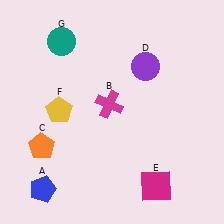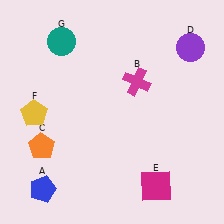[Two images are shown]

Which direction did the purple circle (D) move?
The purple circle (D) moved right.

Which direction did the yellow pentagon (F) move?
The yellow pentagon (F) moved left.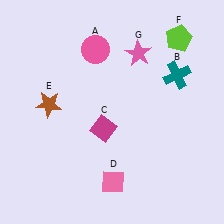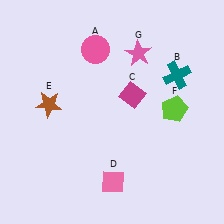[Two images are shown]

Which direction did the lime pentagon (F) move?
The lime pentagon (F) moved down.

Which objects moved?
The objects that moved are: the magenta diamond (C), the lime pentagon (F).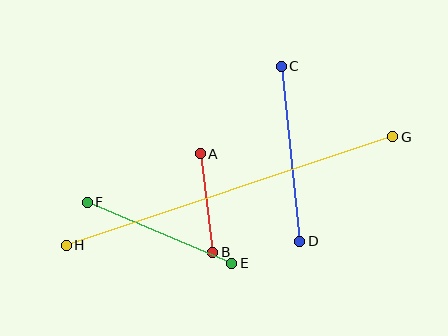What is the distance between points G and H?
The distance is approximately 344 pixels.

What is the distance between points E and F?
The distance is approximately 157 pixels.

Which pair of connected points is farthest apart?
Points G and H are farthest apart.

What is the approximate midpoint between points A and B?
The midpoint is at approximately (207, 203) pixels.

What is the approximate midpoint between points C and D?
The midpoint is at approximately (290, 154) pixels.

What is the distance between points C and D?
The distance is approximately 176 pixels.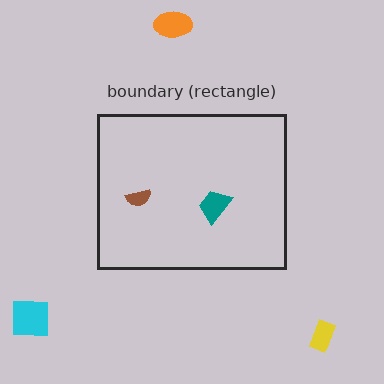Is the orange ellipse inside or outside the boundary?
Outside.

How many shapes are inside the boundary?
2 inside, 3 outside.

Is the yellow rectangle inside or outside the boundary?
Outside.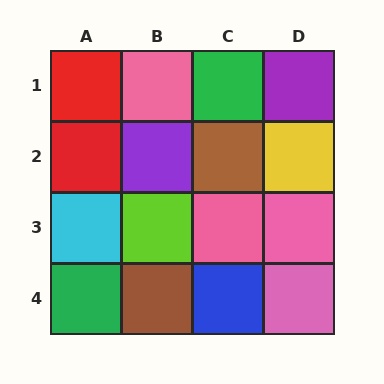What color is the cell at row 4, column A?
Green.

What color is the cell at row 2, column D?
Yellow.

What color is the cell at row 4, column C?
Blue.